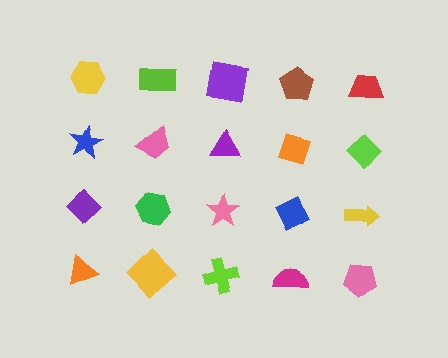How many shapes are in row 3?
5 shapes.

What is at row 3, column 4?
A blue diamond.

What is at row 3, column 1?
A purple diamond.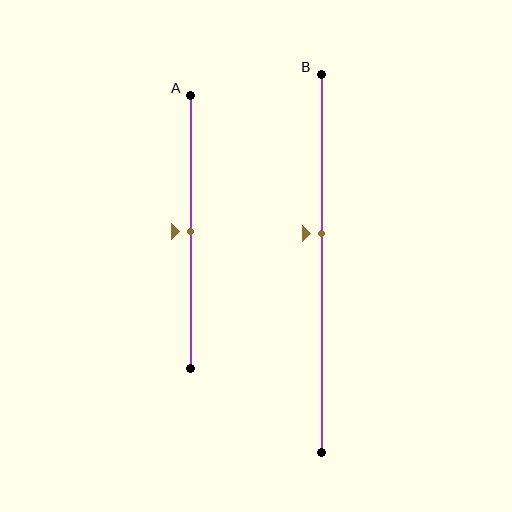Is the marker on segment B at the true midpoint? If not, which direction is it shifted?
No, the marker on segment B is shifted upward by about 8% of the segment length.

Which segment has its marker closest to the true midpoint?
Segment A has its marker closest to the true midpoint.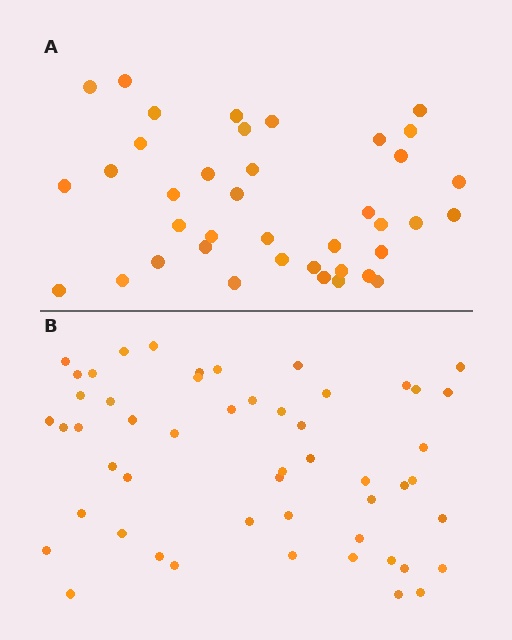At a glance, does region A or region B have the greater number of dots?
Region B (the bottom region) has more dots.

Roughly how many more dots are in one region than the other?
Region B has approximately 15 more dots than region A.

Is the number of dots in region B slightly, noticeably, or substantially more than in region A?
Region B has noticeably more, but not dramatically so. The ratio is roughly 1.3 to 1.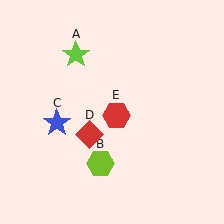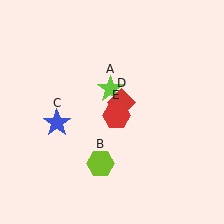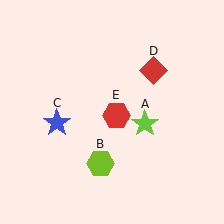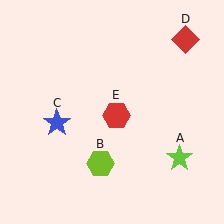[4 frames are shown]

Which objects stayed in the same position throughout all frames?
Lime hexagon (object B) and blue star (object C) and red hexagon (object E) remained stationary.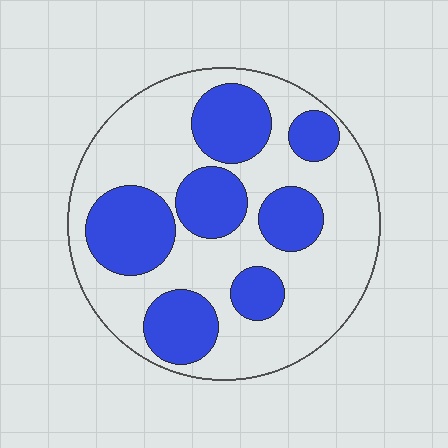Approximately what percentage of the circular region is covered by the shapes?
Approximately 35%.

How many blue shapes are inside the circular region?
7.